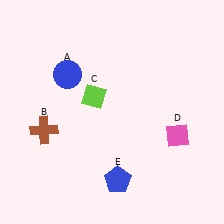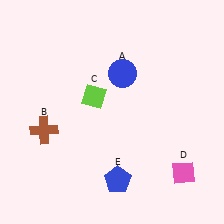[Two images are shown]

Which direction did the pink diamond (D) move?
The pink diamond (D) moved down.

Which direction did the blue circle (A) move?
The blue circle (A) moved right.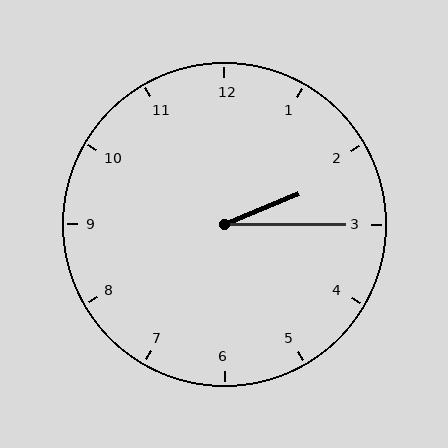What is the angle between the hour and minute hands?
Approximately 22 degrees.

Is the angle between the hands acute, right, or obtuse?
It is acute.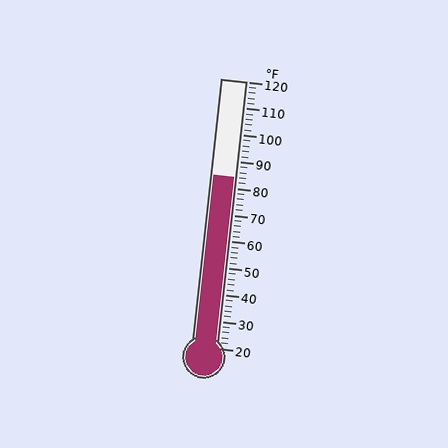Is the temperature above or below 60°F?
The temperature is above 60°F.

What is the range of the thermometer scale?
The thermometer scale ranges from 20°F to 120°F.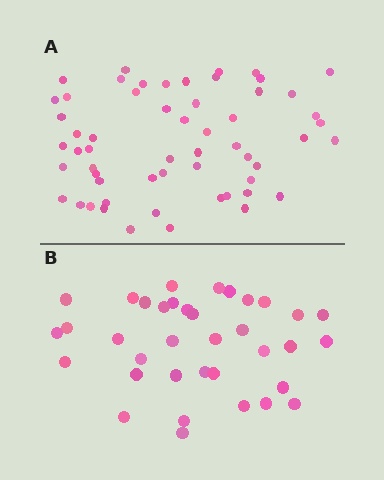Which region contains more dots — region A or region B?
Region A (the top region) has more dots.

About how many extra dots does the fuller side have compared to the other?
Region A has approximately 20 more dots than region B.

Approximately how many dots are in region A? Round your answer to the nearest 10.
About 60 dots. (The exact count is 57, which rounds to 60.)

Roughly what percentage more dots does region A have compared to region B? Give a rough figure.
About 60% more.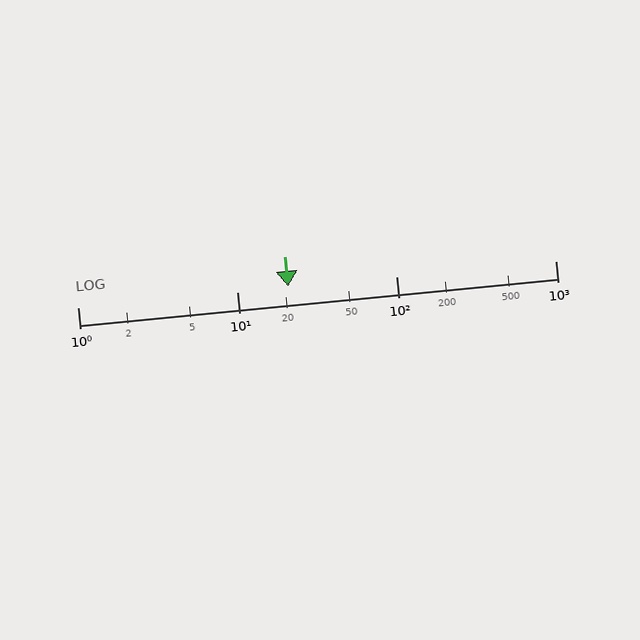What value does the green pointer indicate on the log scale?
The pointer indicates approximately 21.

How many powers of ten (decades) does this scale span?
The scale spans 3 decades, from 1 to 1000.